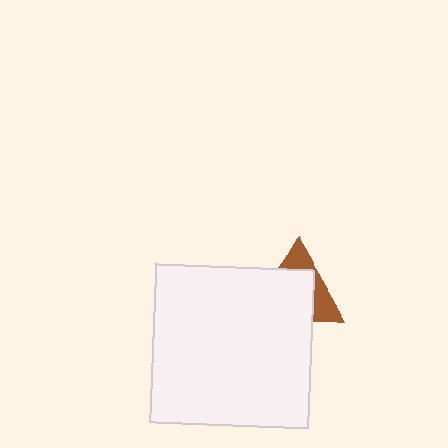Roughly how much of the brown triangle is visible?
A small part of it is visible (roughly 35%).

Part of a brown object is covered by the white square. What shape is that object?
It is a triangle.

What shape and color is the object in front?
The object in front is a white square.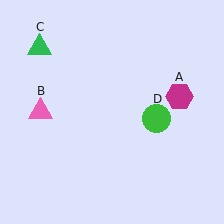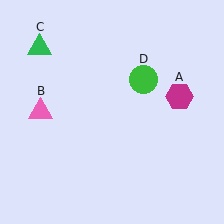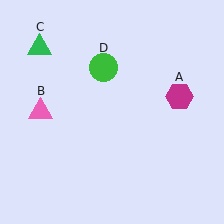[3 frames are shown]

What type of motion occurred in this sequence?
The green circle (object D) rotated counterclockwise around the center of the scene.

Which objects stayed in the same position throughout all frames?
Magenta hexagon (object A) and pink triangle (object B) and green triangle (object C) remained stationary.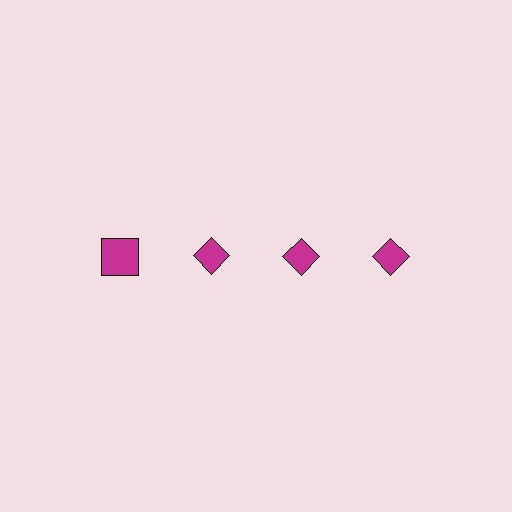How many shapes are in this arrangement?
There are 4 shapes arranged in a grid pattern.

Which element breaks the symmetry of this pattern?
The magenta square in the top row, leftmost column breaks the symmetry. All other shapes are magenta diamonds.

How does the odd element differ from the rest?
It has a different shape: square instead of diamond.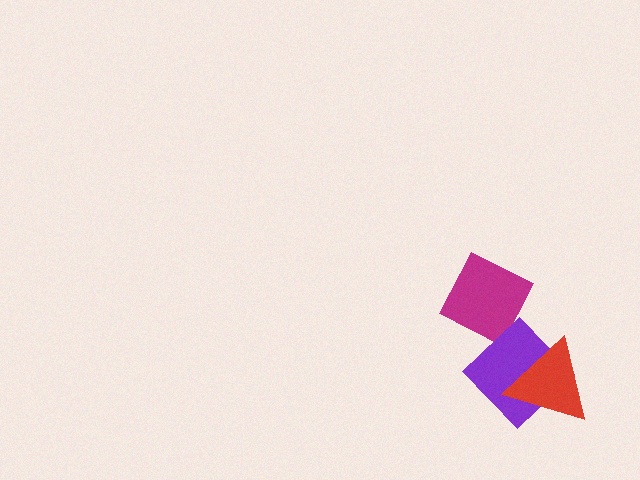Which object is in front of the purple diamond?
The red triangle is in front of the purple diamond.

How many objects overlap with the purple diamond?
1 object overlaps with the purple diamond.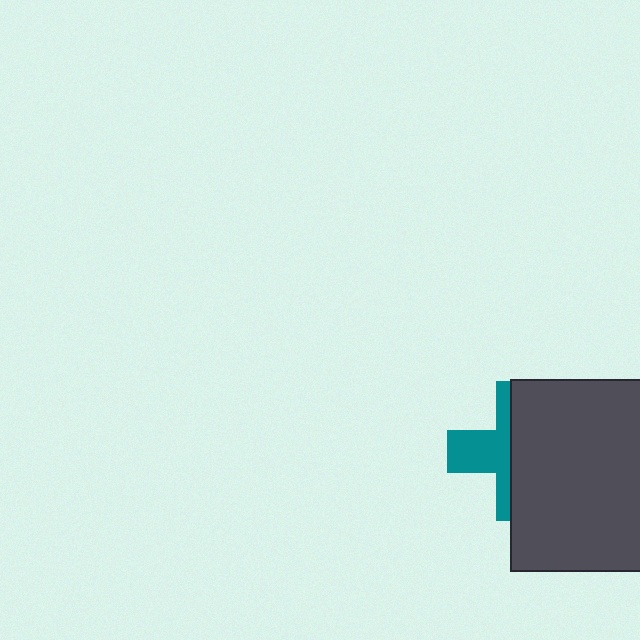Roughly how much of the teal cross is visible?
A small part of it is visible (roughly 40%).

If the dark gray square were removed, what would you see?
You would see the complete teal cross.